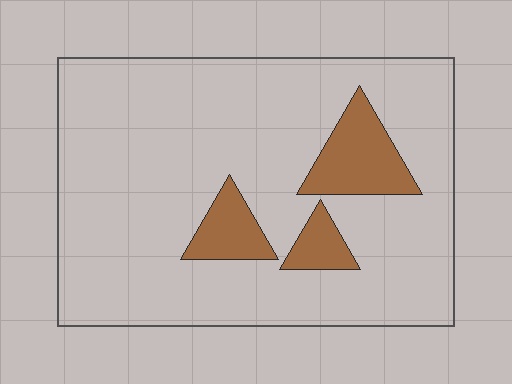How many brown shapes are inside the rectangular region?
3.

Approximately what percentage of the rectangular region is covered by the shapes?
Approximately 15%.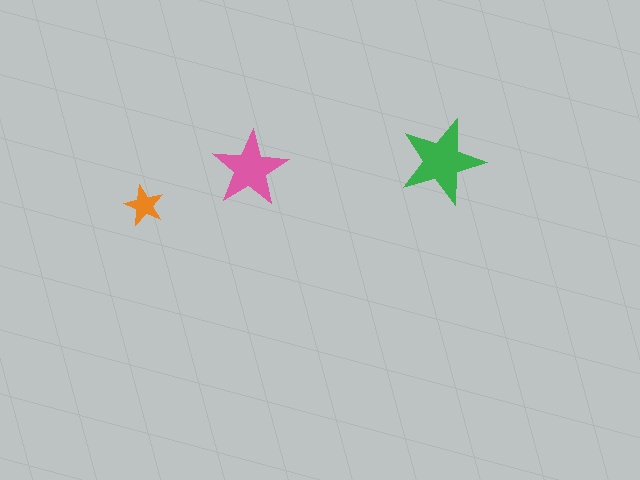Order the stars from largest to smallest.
the green one, the pink one, the orange one.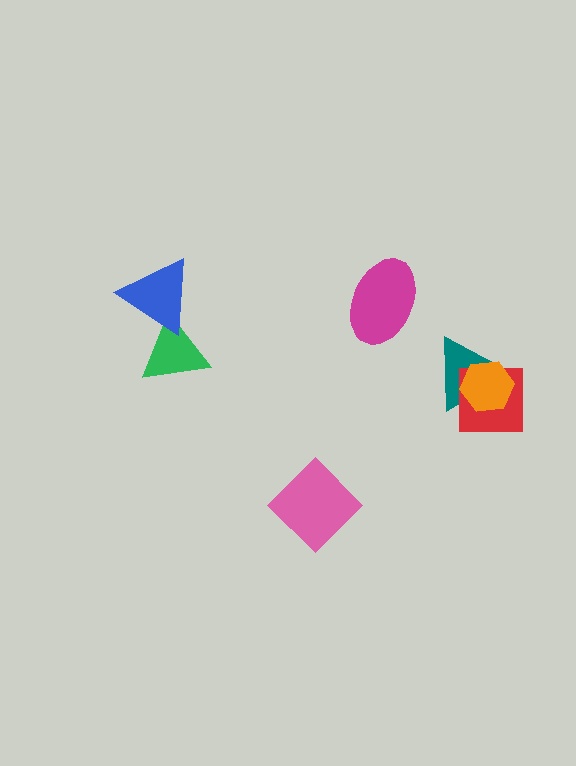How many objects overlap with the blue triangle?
1 object overlaps with the blue triangle.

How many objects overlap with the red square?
2 objects overlap with the red square.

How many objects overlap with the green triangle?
1 object overlaps with the green triangle.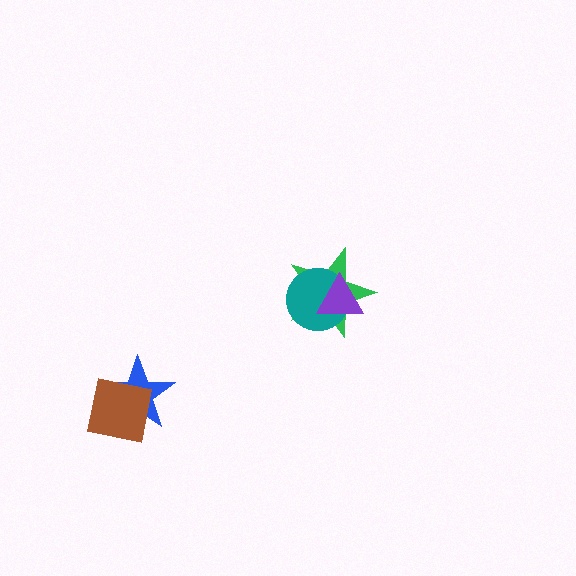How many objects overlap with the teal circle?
2 objects overlap with the teal circle.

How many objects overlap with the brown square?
1 object overlaps with the brown square.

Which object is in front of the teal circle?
The purple triangle is in front of the teal circle.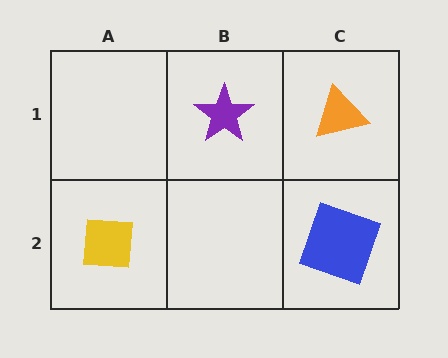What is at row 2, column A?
A yellow square.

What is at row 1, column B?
A purple star.